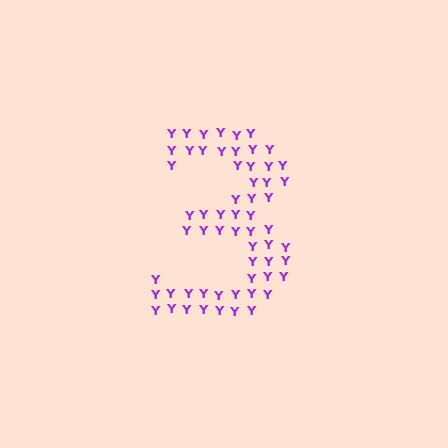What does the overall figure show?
The overall figure shows the digit 3.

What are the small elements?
The small elements are letter Y's.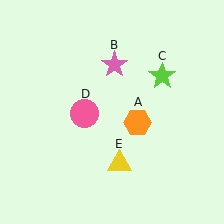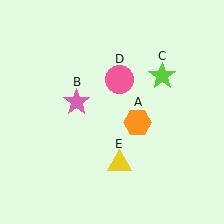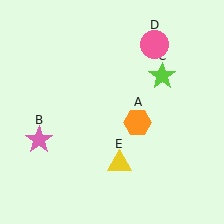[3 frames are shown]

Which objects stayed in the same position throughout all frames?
Orange hexagon (object A) and lime star (object C) and yellow triangle (object E) remained stationary.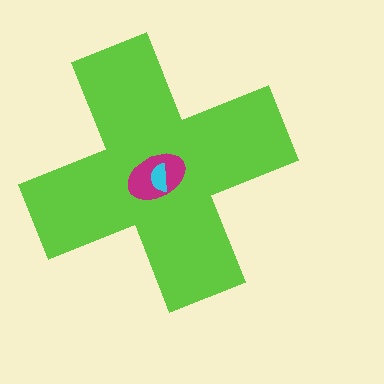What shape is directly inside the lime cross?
The magenta ellipse.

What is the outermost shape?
The lime cross.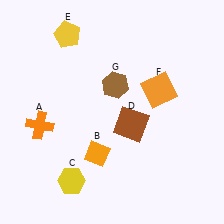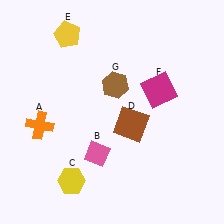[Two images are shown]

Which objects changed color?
B changed from orange to pink. F changed from orange to magenta.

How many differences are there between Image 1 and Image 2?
There are 2 differences between the two images.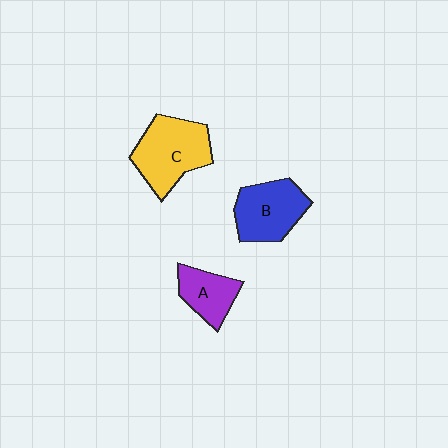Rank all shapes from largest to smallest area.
From largest to smallest: C (yellow), B (blue), A (purple).